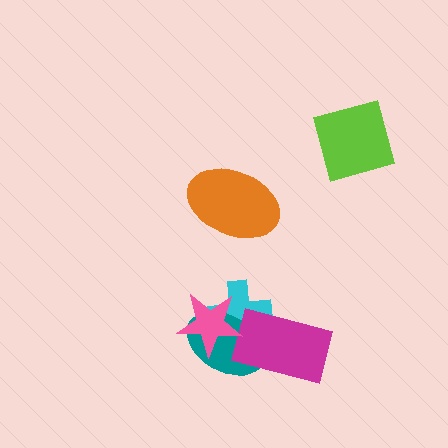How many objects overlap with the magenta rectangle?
2 objects overlap with the magenta rectangle.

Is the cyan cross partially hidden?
Yes, it is partially covered by another shape.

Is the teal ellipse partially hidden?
Yes, it is partially covered by another shape.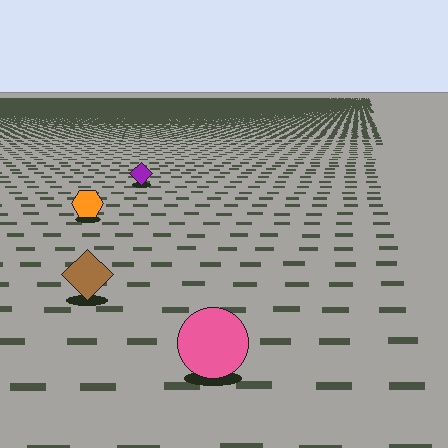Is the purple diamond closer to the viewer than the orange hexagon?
No. The orange hexagon is closer — you can tell from the texture gradient: the ground texture is coarser near it.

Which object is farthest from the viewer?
The purple diamond is farthest from the viewer. It appears smaller and the ground texture around it is denser.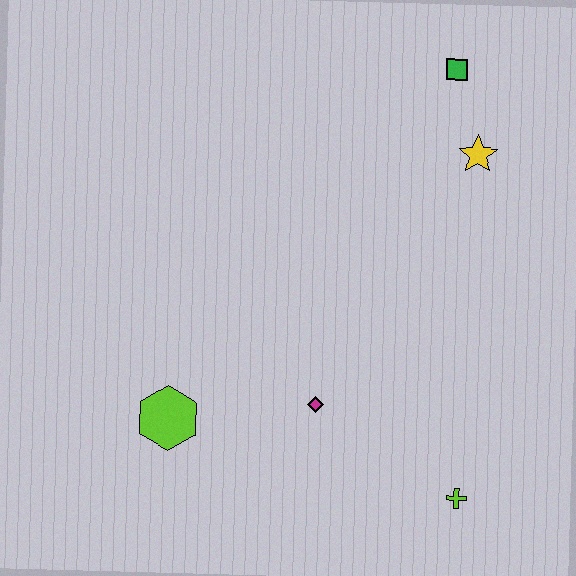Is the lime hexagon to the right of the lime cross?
No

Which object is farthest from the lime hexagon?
The green square is farthest from the lime hexagon.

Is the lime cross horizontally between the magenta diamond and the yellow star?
Yes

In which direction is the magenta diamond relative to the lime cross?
The magenta diamond is to the left of the lime cross.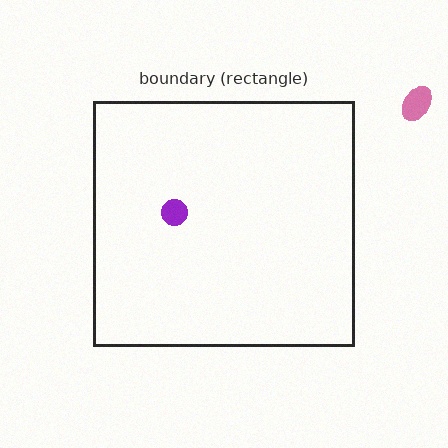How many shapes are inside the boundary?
1 inside, 1 outside.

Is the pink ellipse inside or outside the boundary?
Outside.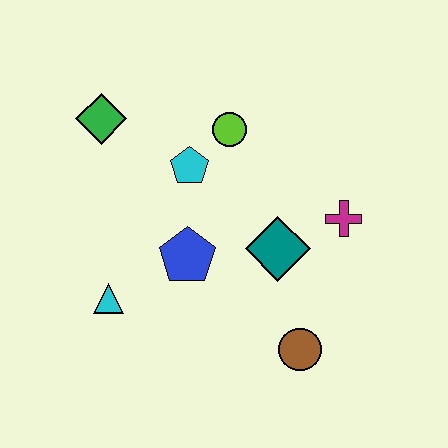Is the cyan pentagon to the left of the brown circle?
Yes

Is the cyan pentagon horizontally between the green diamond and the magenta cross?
Yes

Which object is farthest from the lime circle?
The brown circle is farthest from the lime circle.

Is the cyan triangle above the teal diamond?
No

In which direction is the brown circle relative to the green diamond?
The brown circle is below the green diamond.